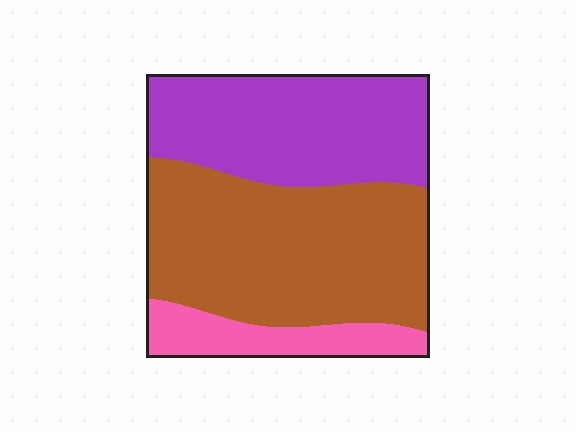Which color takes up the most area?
Brown, at roughly 50%.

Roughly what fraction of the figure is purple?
Purple takes up between a third and a half of the figure.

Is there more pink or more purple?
Purple.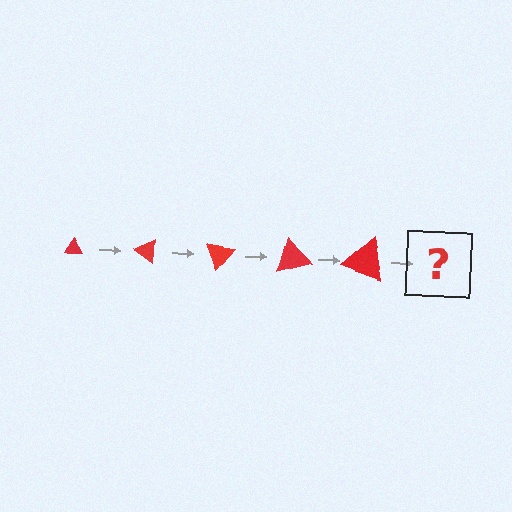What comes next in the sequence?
The next element should be a triangle, larger than the previous one and rotated 175 degrees from the start.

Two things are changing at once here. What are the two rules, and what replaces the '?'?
The two rules are that the triangle grows larger each step and it rotates 35 degrees each step. The '?' should be a triangle, larger than the previous one and rotated 175 degrees from the start.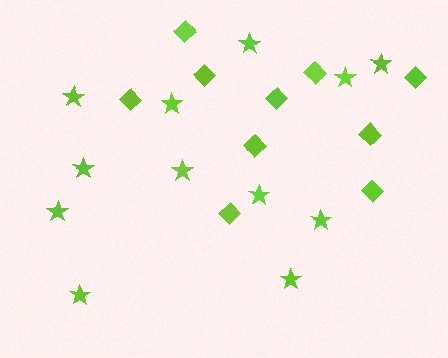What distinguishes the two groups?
There are 2 groups: one group of stars (12) and one group of diamonds (10).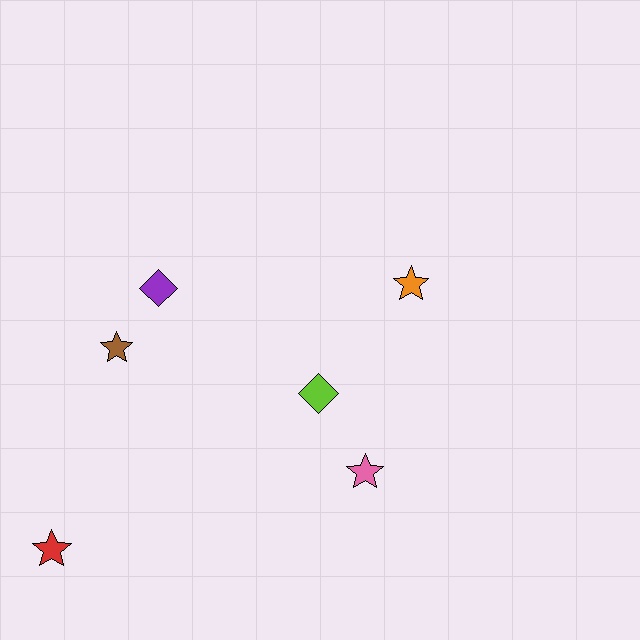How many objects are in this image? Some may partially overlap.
There are 6 objects.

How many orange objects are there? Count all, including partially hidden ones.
There is 1 orange object.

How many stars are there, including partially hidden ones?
There are 4 stars.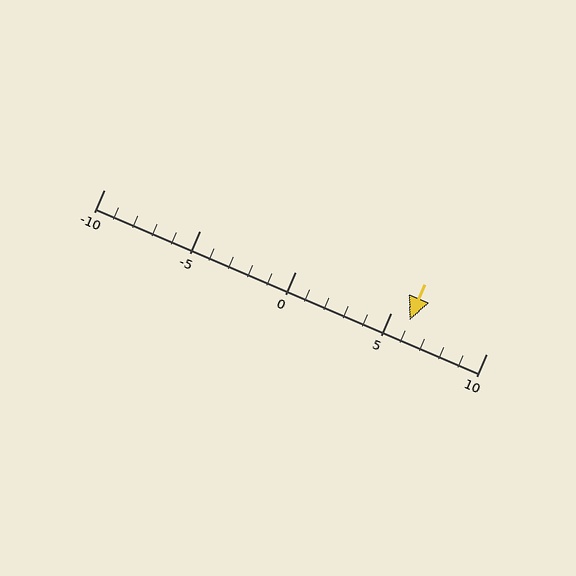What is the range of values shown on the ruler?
The ruler shows values from -10 to 10.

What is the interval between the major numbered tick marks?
The major tick marks are spaced 5 units apart.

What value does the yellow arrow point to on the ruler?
The yellow arrow points to approximately 6.